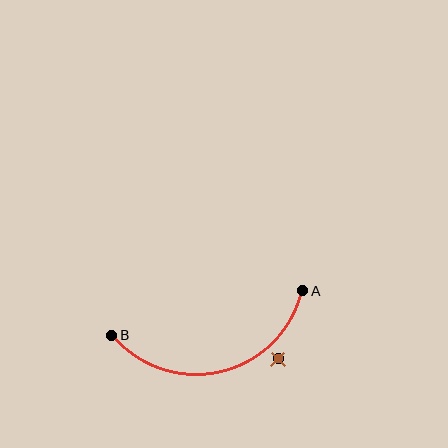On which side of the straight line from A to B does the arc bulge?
The arc bulges below the straight line connecting A and B.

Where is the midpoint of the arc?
The arc midpoint is the point on the curve farthest from the straight line joining A and B. It sits below that line.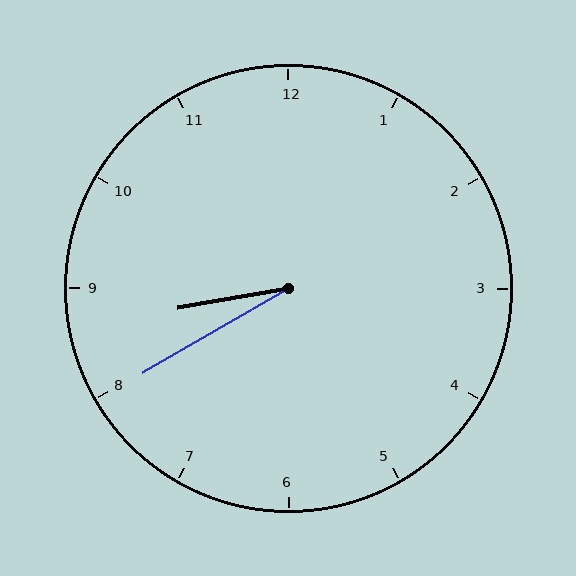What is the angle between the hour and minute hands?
Approximately 20 degrees.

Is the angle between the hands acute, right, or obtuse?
It is acute.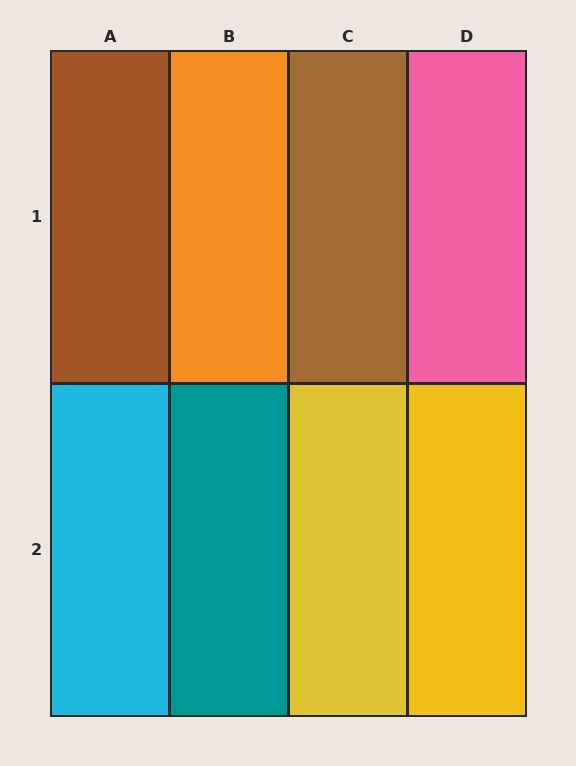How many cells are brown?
2 cells are brown.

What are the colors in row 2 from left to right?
Cyan, teal, yellow, yellow.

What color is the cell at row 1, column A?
Brown.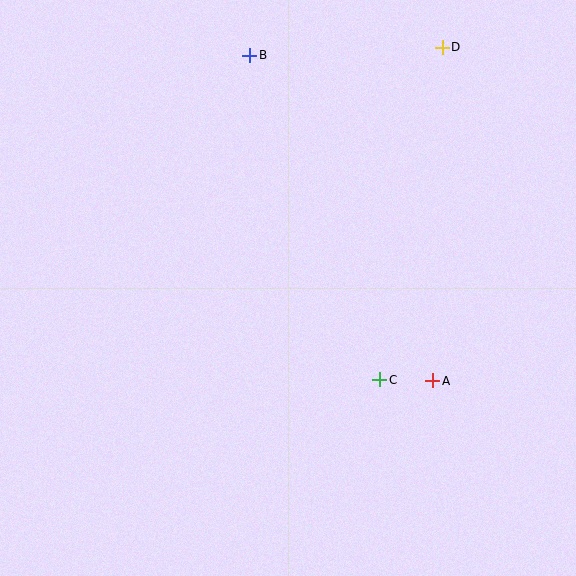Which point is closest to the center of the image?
Point C at (380, 380) is closest to the center.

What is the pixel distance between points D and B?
The distance between D and B is 193 pixels.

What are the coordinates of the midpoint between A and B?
The midpoint between A and B is at (341, 218).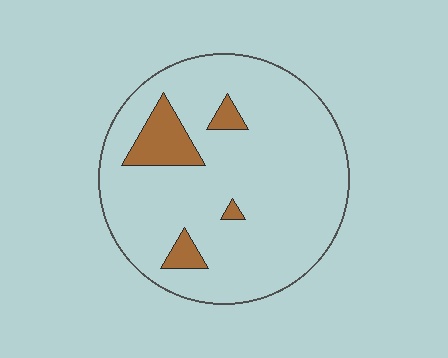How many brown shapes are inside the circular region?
4.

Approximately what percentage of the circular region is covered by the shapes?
Approximately 10%.